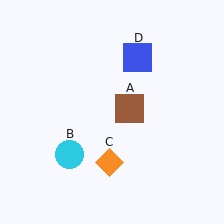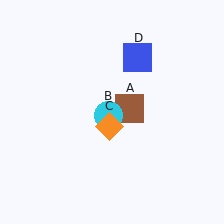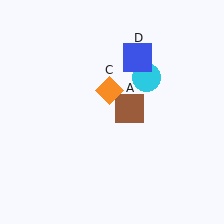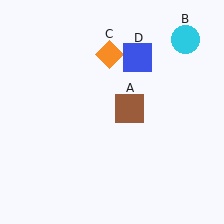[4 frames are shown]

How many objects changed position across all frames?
2 objects changed position: cyan circle (object B), orange diamond (object C).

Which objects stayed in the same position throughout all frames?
Brown square (object A) and blue square (object D) remained stationary.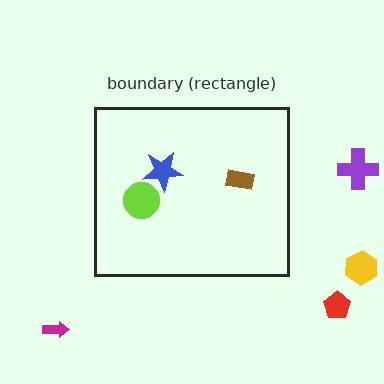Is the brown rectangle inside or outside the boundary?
Inside.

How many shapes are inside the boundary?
3 inside, 4 outside.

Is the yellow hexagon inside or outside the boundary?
Outside.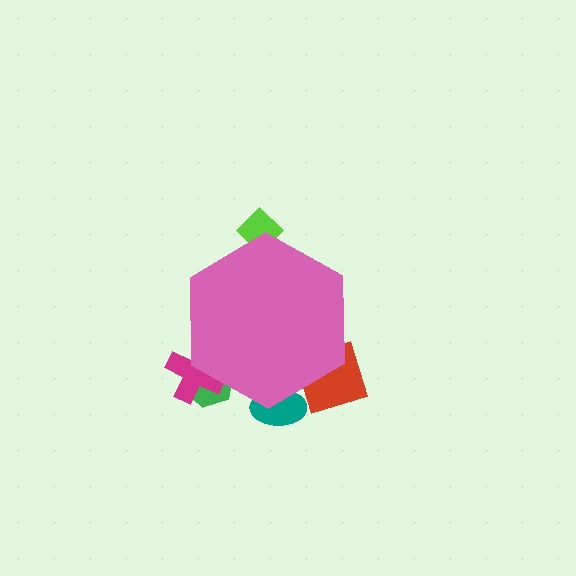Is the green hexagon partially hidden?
Yes, the green hexagon is partially hidden behind the pink hexagon.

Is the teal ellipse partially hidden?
Yes, the teal ellipse is partially hidden behind the pink hexagon.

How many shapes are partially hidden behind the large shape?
5 shapes are partially hidden.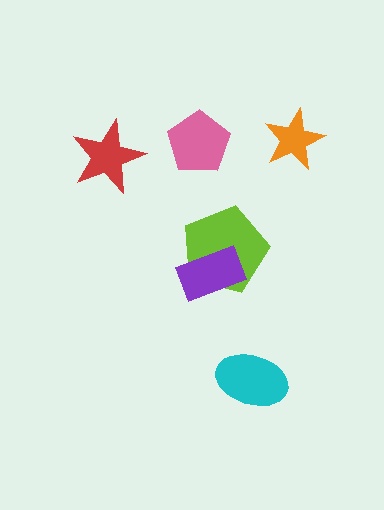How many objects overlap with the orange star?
0 objects overlap with the orange star.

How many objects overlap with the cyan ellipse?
0 objects overlap with the cyan ellipse.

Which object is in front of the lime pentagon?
The purple rectangle is in front of the lime pentagon.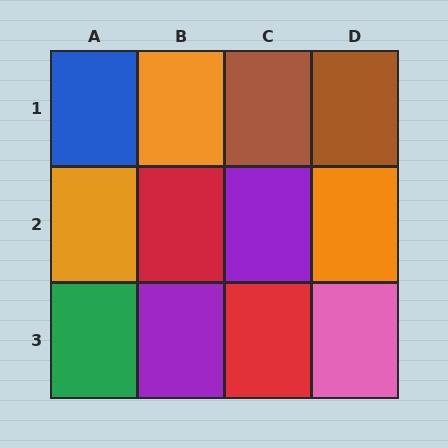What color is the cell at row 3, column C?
Red.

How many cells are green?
1 cell is green.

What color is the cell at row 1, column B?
Orange.